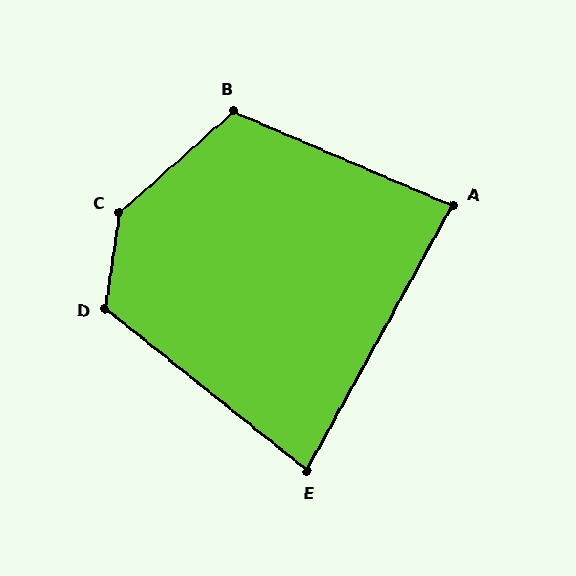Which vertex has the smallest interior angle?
E, at approximately 80 degrees.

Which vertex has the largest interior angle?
C, at approximately 140 degrees.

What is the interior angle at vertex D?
Approximately 120 degrees (obtuse).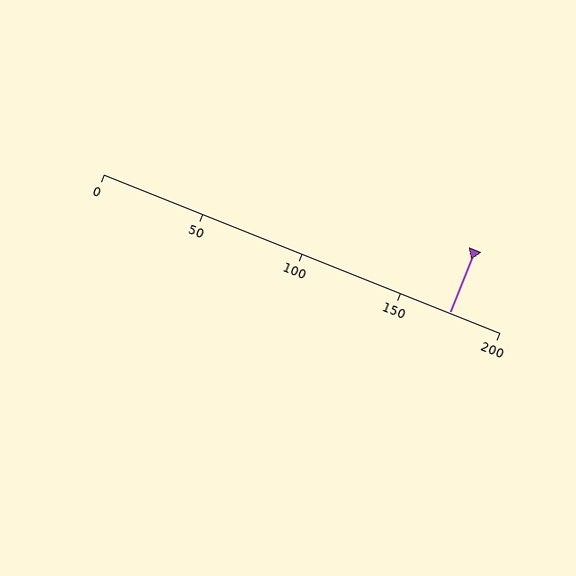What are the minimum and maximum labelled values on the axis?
The axis runs from 0 to 200.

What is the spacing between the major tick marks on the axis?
The major ticks are spaced 50 apart.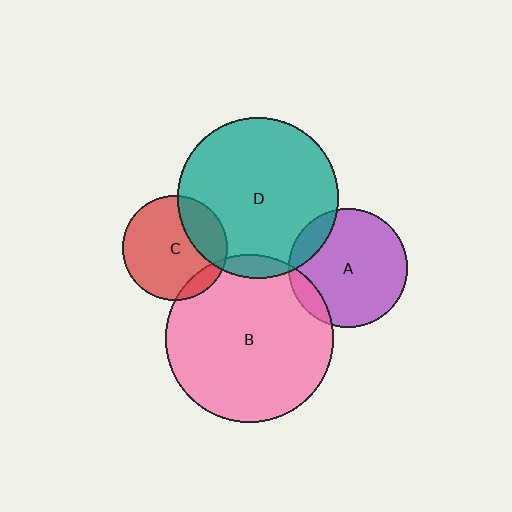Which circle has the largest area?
Circle B (pink).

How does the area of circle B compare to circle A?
Approximately 2.0 times.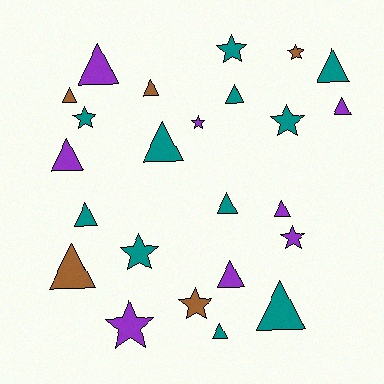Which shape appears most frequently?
Triangle, with 15 objects.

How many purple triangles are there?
There are 5 purple triangles.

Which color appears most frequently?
Teal, with 11 objects.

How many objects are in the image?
There are 24 objects.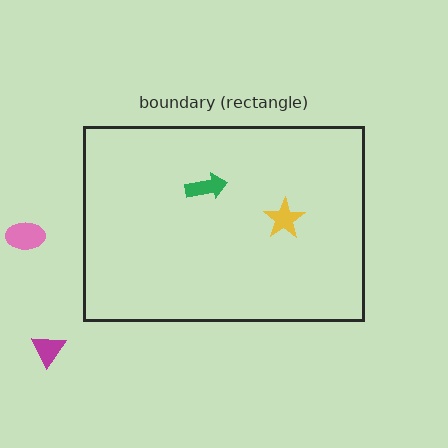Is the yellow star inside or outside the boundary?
Inside.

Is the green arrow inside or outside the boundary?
Inside.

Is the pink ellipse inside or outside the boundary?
Outside.